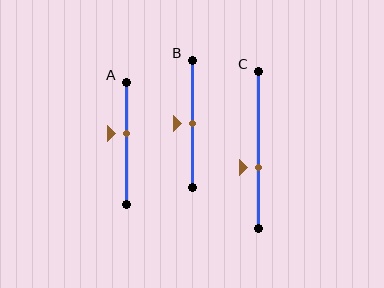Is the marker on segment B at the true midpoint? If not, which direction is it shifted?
Yes, the marker on segment B is at the true midpoint.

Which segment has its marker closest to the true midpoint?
Segment B has its marker closest to the true midpoint.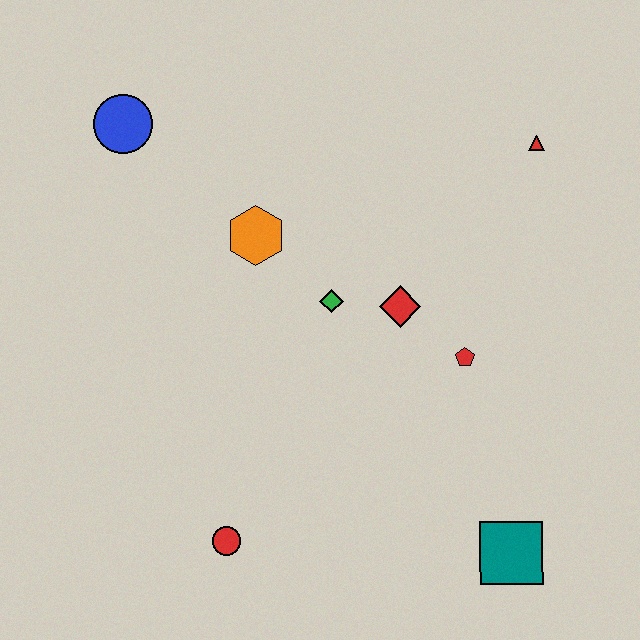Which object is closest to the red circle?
The green diamond is closest to the red circle.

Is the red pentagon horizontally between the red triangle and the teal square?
No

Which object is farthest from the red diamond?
The blue circle is farthest from the red diamond.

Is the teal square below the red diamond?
Yes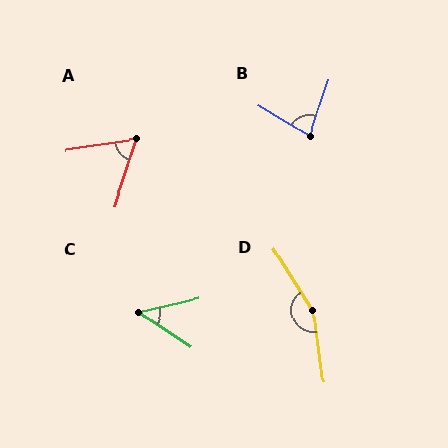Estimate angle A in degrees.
Approximately 63 degrees.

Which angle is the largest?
D, at approximately 155 degrees.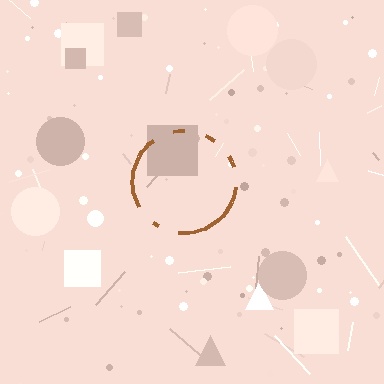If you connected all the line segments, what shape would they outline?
They would outline a circle.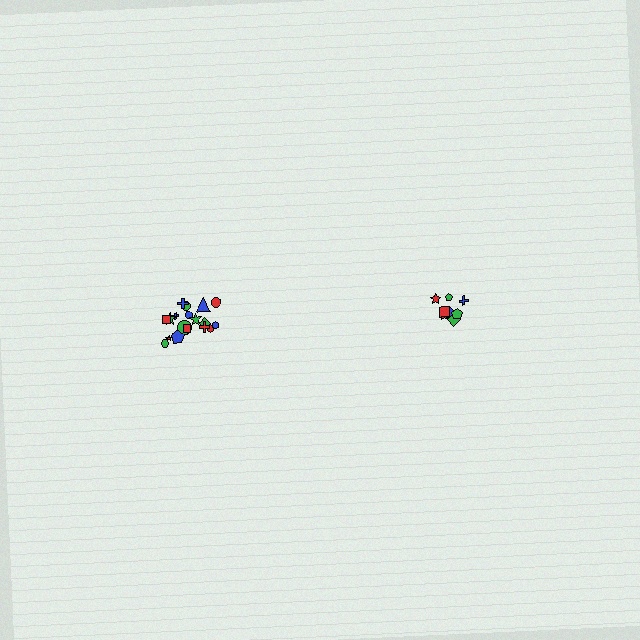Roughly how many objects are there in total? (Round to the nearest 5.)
Roughly 25 objects in total.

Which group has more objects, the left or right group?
The left group.